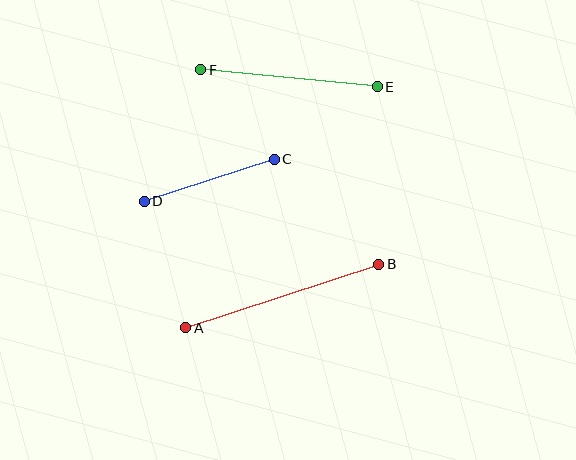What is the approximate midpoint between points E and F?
The midpoint is at approximately (289, 78) pixels.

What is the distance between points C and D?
The distance is approximately 137 pixels.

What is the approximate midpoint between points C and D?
The midpoint is at approximately (209, 180) pixels.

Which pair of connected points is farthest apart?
Points A and B are farthest apart.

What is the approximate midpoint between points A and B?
The midpoint is at approximately (282, 296) pixels.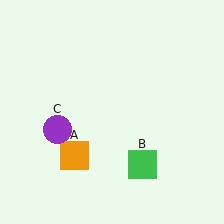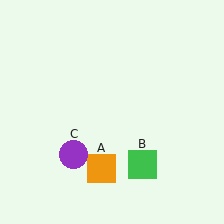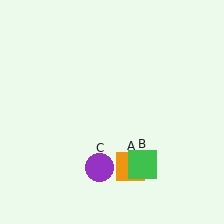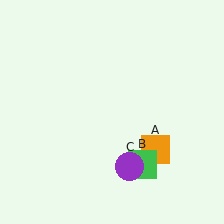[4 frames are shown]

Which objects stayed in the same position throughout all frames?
Green square (object B) remained stationary.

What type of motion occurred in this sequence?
The orange square (object A), purple circle (object C) rotated counterclockwise around the center of the scene.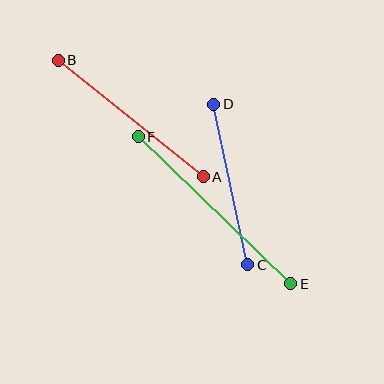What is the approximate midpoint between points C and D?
The midpoint is at approximately (231, 184) pixels.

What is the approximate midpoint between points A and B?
The midpoint is at approximately (131, 118) pixels.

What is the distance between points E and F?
The distance is approximately 212 pixels.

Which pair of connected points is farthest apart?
Points E and F are farthest apart.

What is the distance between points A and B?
The distance is approximately 186 pixels.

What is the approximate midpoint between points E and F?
The midpoint is at approximately (215, 210) pixels.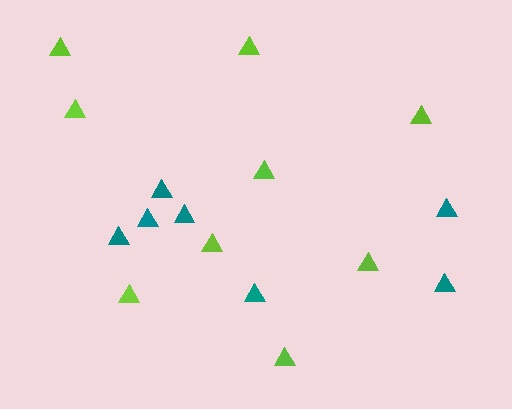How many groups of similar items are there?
There are 2 groups: one group of teal triangles (7) and one group of lime triangles (9).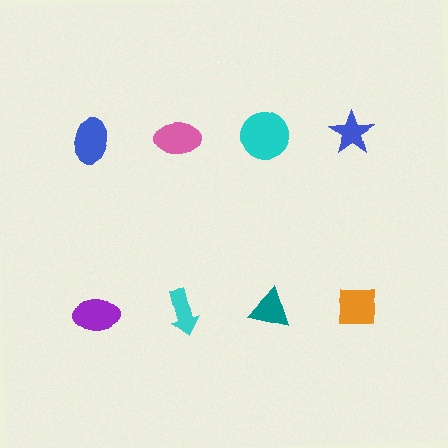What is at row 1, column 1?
A blue ellipse.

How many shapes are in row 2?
4 shapes.